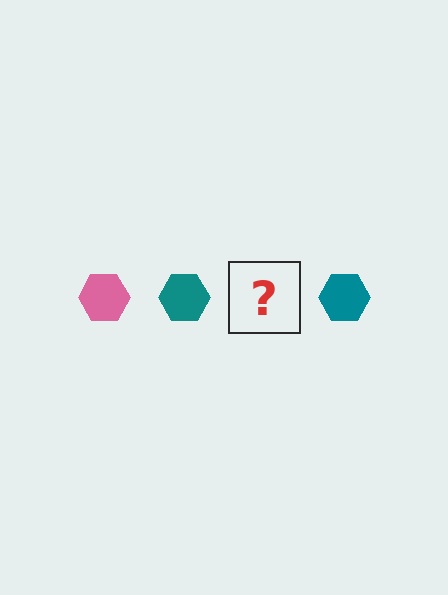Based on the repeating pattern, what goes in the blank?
The blank should be a pink hexagon.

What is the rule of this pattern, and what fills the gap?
The rule is that the pattern cycles through pink, teal hexagons. The gap should be filled with a pink hexagon.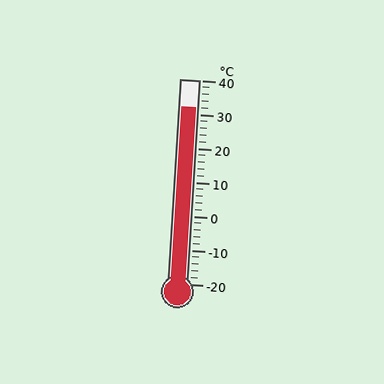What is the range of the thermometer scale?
The thermometer scale ranges from -20°C to 40°C.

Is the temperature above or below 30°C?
The temperature is above 30°C.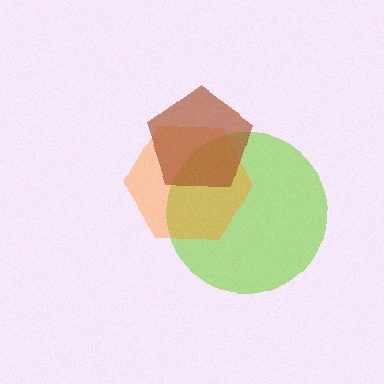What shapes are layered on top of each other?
The layered shapes are: a lime circle, an orange hexagon, a brown pentagon.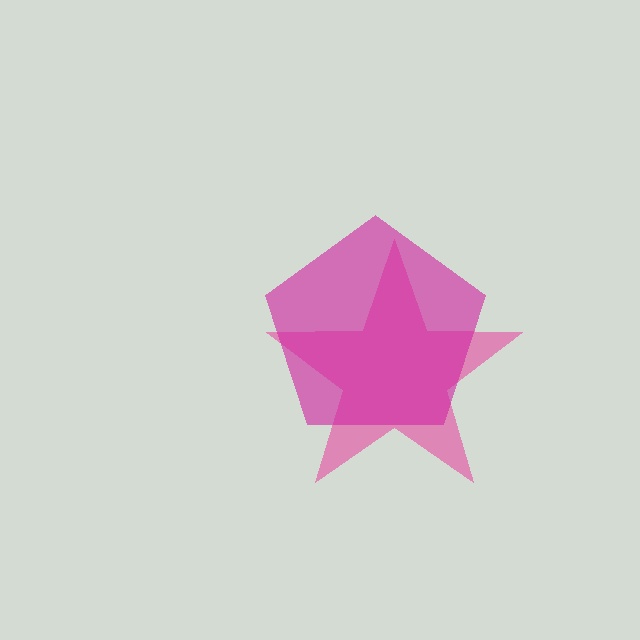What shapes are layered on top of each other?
The layered shapes are: a pink star, a magenta pentagon.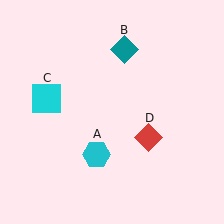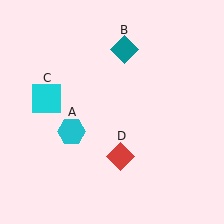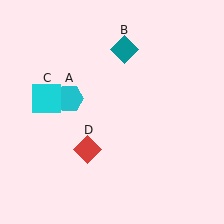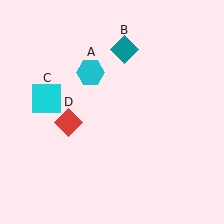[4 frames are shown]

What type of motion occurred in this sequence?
The cyan hexagon (object A), red diamond (object D) rotated clockwise around the center of the scene.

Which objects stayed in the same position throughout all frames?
Teal diamond (object B) and cyan square (object C) remained stationary.